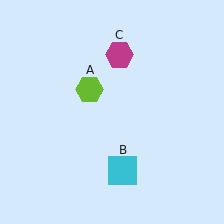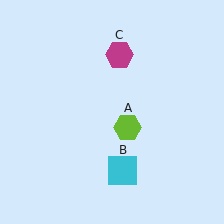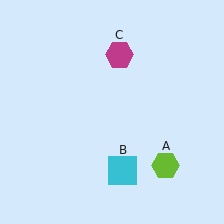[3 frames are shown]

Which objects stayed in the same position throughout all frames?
Cyan square (object B) and magenta hexagon (object C) remained stationary.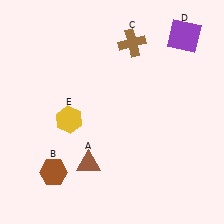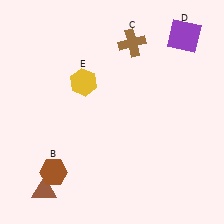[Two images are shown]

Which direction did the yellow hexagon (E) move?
The yellow hexagon (E) moved up.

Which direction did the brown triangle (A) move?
The brown triangle (A) moved left.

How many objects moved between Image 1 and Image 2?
2 objects moved between the two images.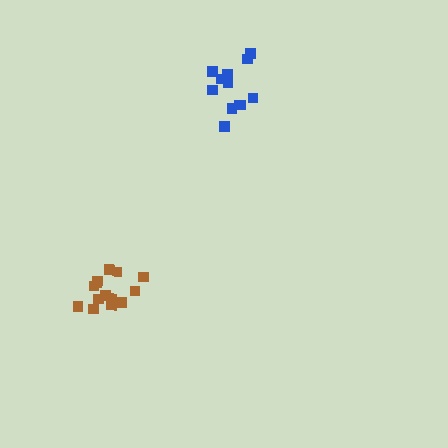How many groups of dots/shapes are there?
There are 2 groups.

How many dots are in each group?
Group 1: 15 dots, Group 2: 12 dots (27 total).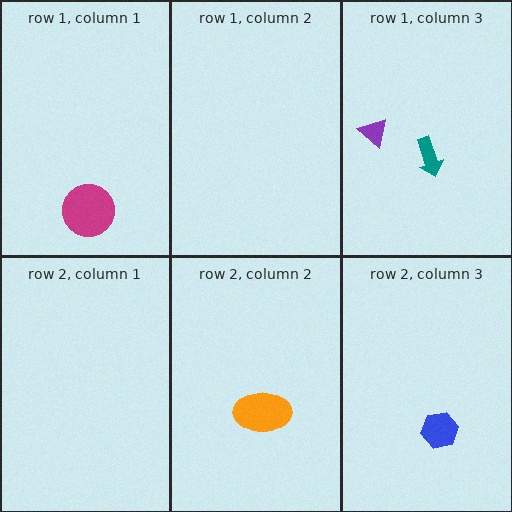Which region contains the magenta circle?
The row 1, column 1 region.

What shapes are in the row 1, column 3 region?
The purple triangle, the teal arrow.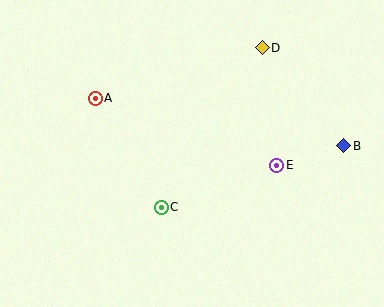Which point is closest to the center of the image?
Point C at (161, 207) is closest to the center.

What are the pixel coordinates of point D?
Point D is at (262, 48).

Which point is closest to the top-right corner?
Point D is closest to the top-right corner.